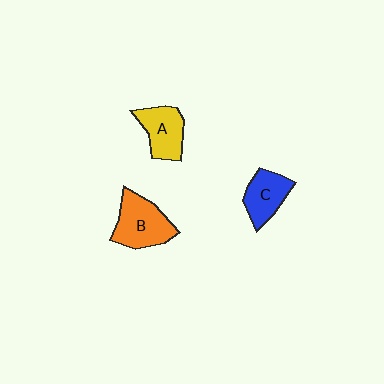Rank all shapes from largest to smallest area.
From largest to smallest: B (orange), A (yellow), C (blue).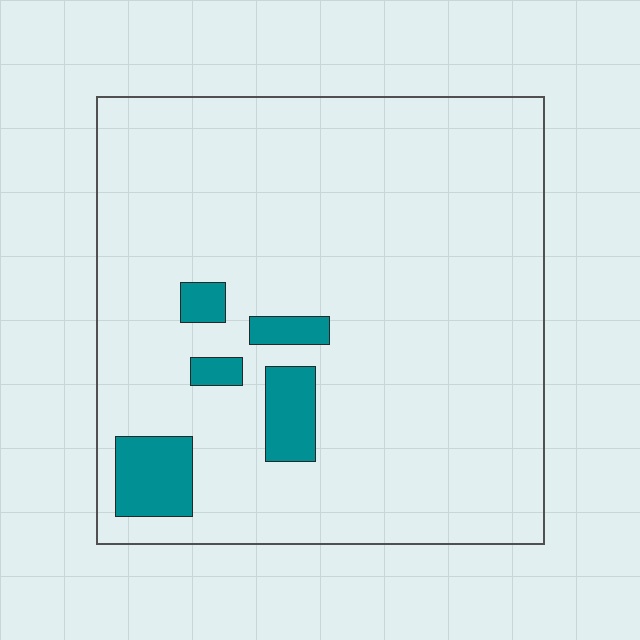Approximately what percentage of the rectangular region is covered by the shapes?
Approximately 10%.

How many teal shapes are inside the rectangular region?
5.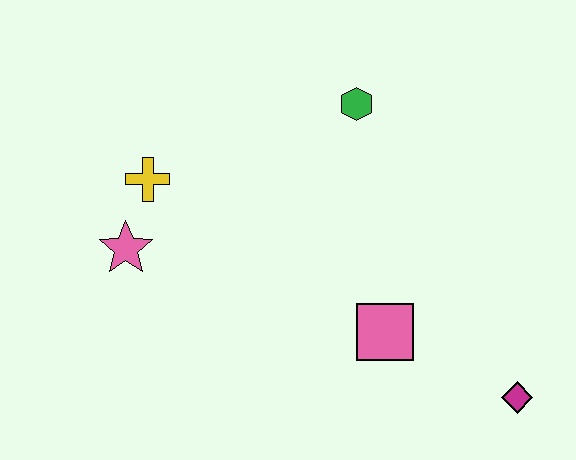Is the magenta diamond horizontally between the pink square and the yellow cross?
No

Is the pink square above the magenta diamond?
Yes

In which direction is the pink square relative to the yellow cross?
The pink square is to the right of the yellow cross.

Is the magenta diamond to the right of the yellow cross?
Yes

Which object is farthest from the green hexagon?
The magenta diamond is farthest from the green hexagon.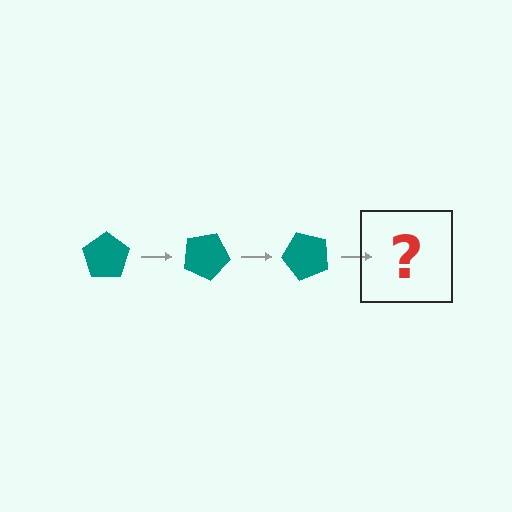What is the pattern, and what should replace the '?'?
The pattern is that the pentagon rotates 25 degrees each step. The '?' should be a teal pentagon rotated 75 degrees.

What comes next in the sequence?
The next element should be a teal pentagon rotated 75 degrees.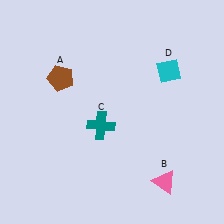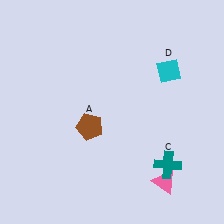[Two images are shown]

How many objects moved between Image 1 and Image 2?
2 objects moved between the two images.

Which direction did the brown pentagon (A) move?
The brown pentagon (A) moved down.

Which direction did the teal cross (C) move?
The teal cross (C) moved right.